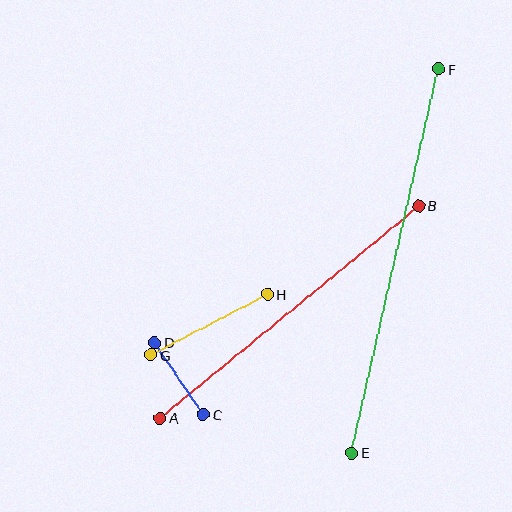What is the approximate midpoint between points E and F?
The midpoint is at approximately (395, 261) pixels.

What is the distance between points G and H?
The distance is approximately 132 pixels.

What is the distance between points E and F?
The distance is approximately 394 pixels.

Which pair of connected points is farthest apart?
Points E and F are farthest apart.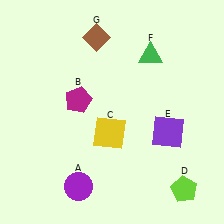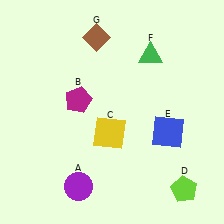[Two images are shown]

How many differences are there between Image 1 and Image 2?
There is 1 difference between the two images.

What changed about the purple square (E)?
In Image 1, E is purple. In Image 2, it changed to blue.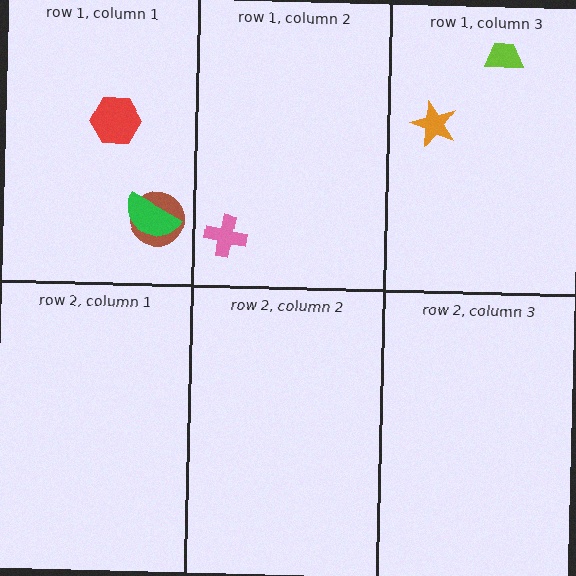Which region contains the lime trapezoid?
The row 1, column 3 region.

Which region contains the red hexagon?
The row 1, column 1 region.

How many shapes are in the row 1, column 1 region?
3.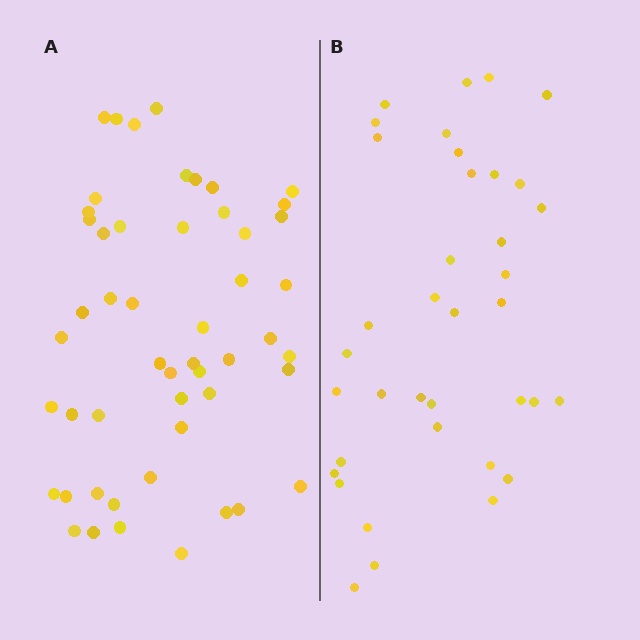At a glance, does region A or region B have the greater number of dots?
Region A (the left region) has more dots.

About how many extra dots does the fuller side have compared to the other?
Region A has approximately 15 more dots than region B.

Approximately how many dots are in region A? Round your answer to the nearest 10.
About 50 dots. (The exact count is 51, which rounds to 50.)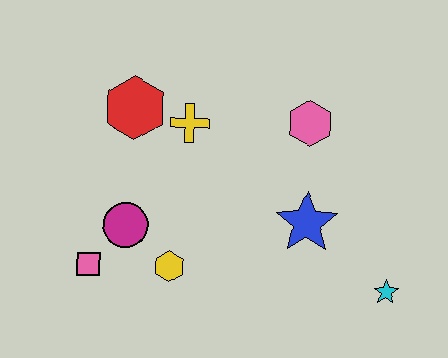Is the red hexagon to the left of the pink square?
No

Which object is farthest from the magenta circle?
The cyan star is farthest from the magenta circle.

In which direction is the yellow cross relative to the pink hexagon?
The yellow cross is to the left of the pink hexagon.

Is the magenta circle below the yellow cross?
Yes